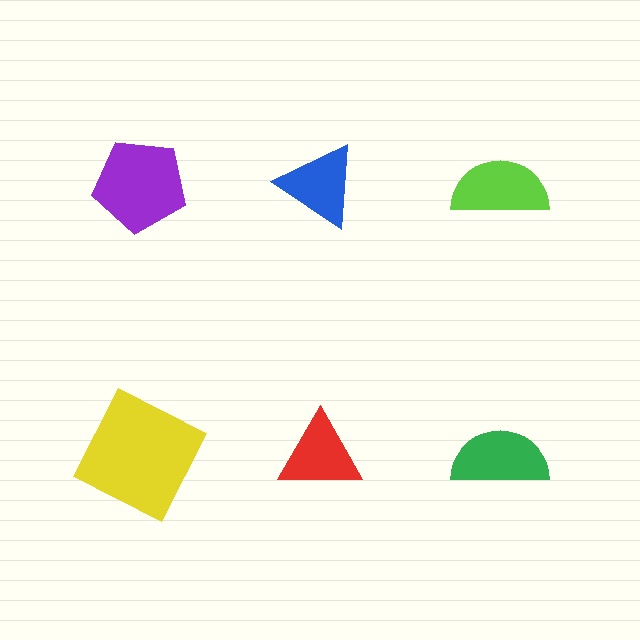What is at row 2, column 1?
A yellow square.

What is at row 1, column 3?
A lime semicircle.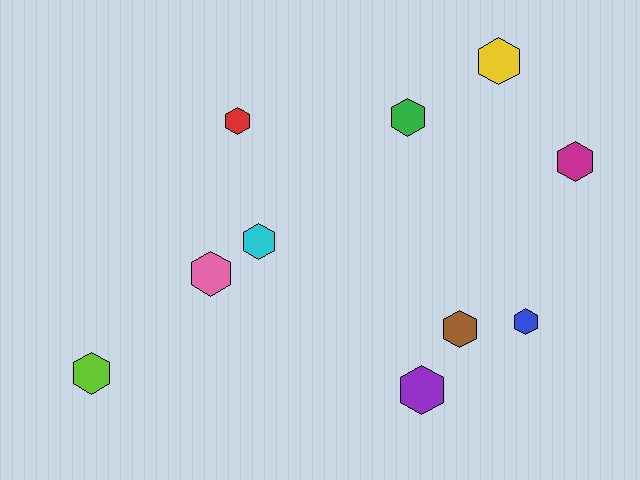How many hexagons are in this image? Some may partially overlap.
There are 10 hexagons.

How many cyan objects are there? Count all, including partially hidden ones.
There is 1 cyan object.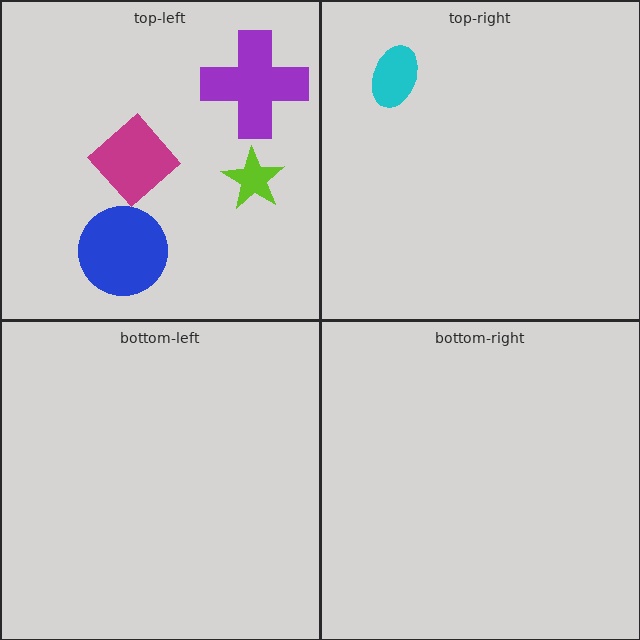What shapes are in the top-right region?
The cyan ellipse.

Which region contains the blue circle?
The top-left region.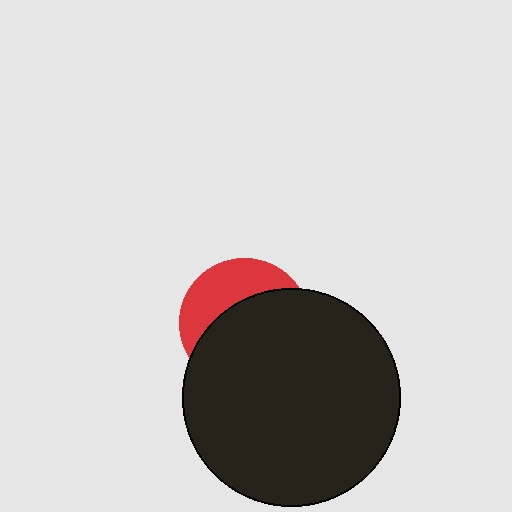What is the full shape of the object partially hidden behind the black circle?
The partially hidden object is a red circle.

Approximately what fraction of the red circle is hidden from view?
Roughly 64% of the red circle is hidden behind the black circle.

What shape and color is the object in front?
The object in front is a black circle.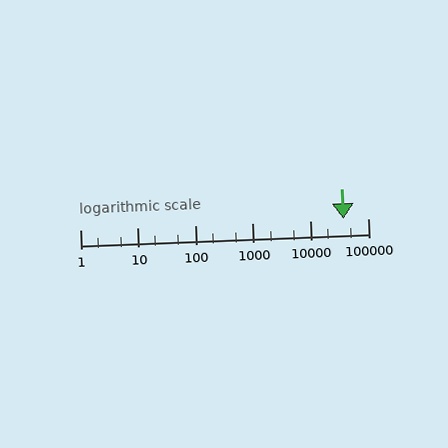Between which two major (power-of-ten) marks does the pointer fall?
The pointer is between 10000 and 100000.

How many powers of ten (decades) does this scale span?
The scale spans 5 decades, from 1 to 100000.